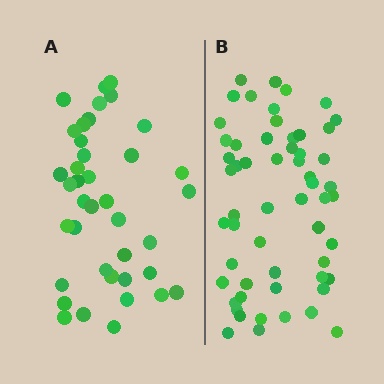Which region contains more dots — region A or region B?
Region B (the right region) has more dots.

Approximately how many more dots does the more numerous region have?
Region B has approximately 20 more dots than region A.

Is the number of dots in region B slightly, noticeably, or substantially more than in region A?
Region B has substantially more. The ratio is roughly 1.5 to 1.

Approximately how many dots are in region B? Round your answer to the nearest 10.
About 60 dots. (The exact count is 57, which rounds to 60.)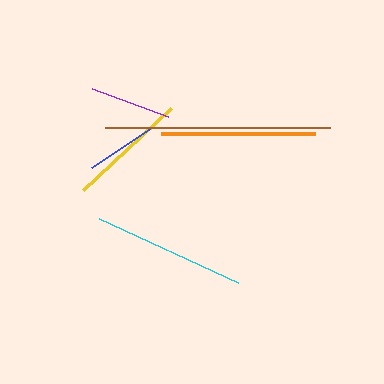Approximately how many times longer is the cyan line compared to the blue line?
The cyan line is approximately 2.1 times the length of the blue line.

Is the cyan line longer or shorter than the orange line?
The orange line is longer than the cyan line.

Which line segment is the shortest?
The blue line is the shortest at approximately 72 pixels.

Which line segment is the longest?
The brown line is the longest at approximately 225 pixels.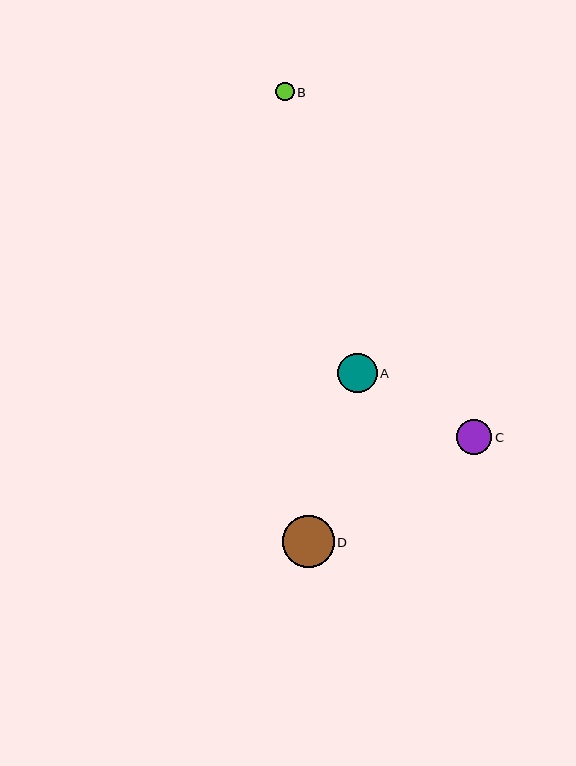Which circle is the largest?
Circle D is the largest with a size of approximately 52 pixels.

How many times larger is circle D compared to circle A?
Circle D is approximately 1.3 times the size of circle A.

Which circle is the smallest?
Circle B is the smallest with a size of approximately 18 pixels.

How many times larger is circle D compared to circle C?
Circle D is approximately 1.5 times the size of circle C.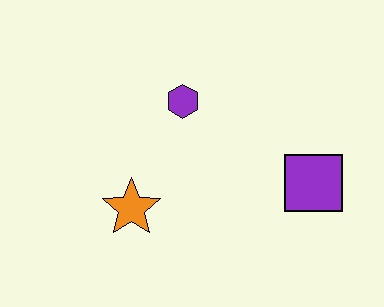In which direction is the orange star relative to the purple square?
The orange star is to the left of the purple square.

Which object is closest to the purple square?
The purple hexagon is closest to the purple square.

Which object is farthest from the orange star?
The purple square is farthest from the orange star.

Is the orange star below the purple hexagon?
Yes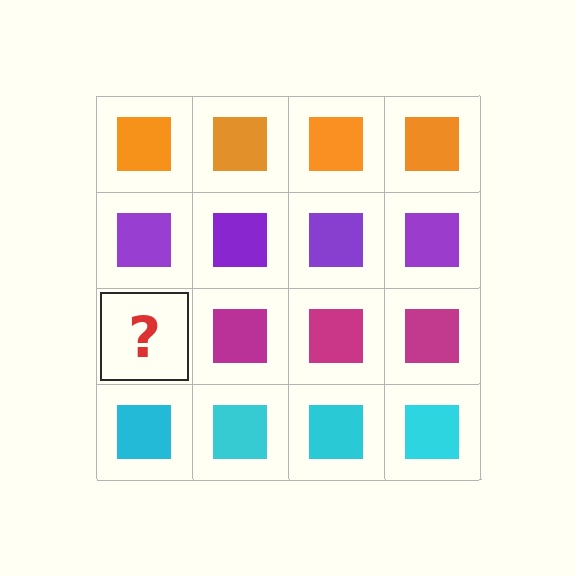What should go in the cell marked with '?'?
The missing cell should contain a magenta square.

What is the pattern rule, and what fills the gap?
The rule is that each row has a consistent color. The gap should be filled with a magenta square.